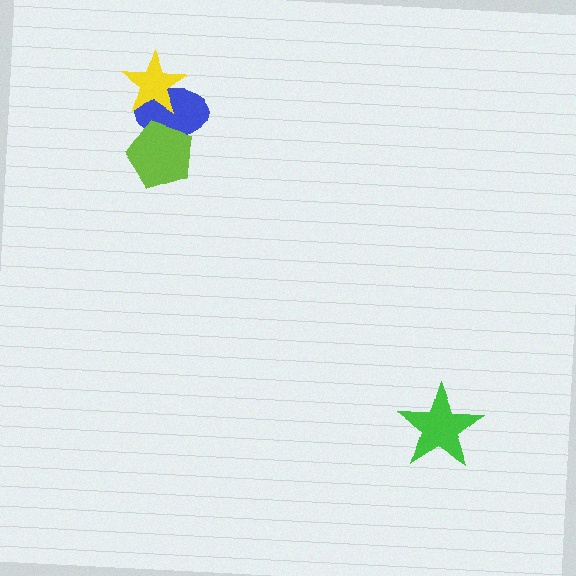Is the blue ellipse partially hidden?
Yes, it is partially covered by another shape.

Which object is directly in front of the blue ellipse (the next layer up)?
The lime pentagon is directly in front of the blue ellipse.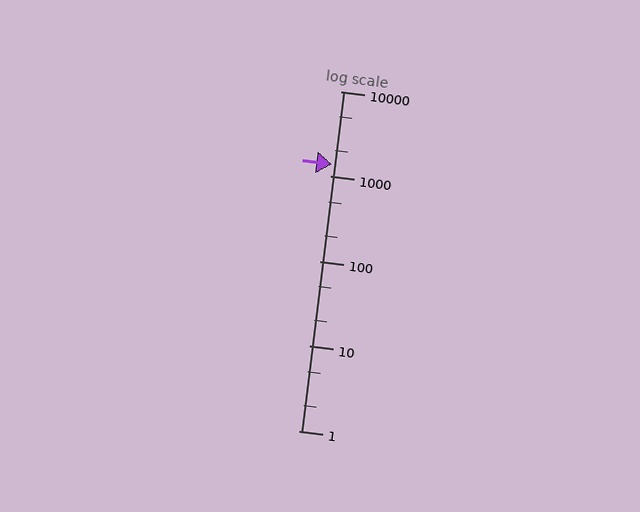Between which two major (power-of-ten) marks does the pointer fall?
The pointer is between 1000 and 10000.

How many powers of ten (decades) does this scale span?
The scale spans 4 decades, from 1 to 10000.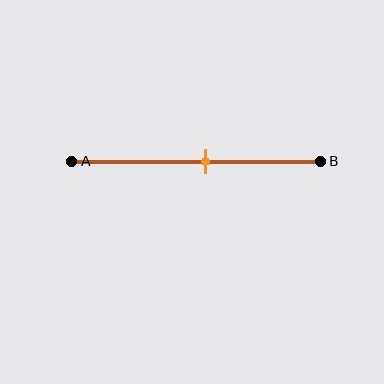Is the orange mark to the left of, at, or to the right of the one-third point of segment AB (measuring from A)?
The orange mark is to the right of the one-third point of segment AB.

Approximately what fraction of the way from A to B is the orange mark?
The orange mark is approximately 55% of the way from A to B.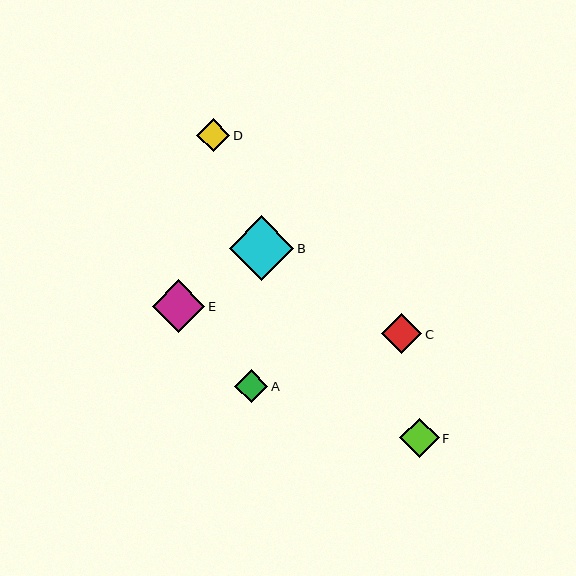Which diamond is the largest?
Diamond B is the largest with a size of approximately 65 pixels.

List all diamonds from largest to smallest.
From largest to smallest: B, E, C, F, D, A.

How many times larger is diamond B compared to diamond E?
Diamond B is approximately 1.2 times the size of diamond E.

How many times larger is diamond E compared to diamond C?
Diamond E is approximately 1.3 times the size of diamond C.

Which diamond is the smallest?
Diamond A is the smallest with a size of approximately 33 pixels.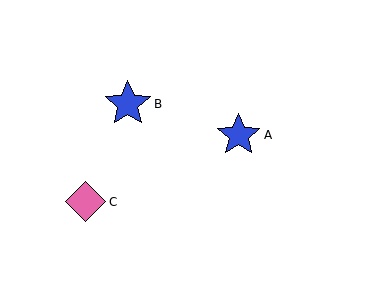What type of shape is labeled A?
Shape A is a blue star.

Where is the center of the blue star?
The center of the blue star is at (239, 135).